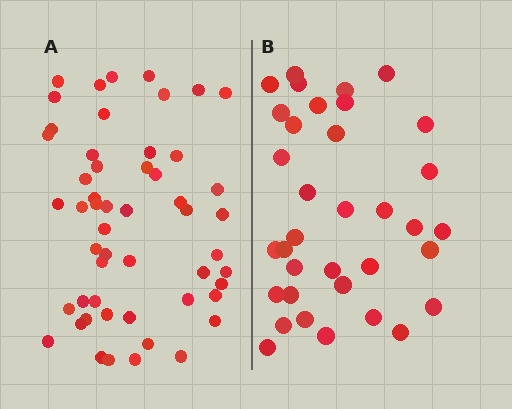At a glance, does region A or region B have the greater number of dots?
Region A (the left region) has more dots.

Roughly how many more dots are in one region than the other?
Region A has approximately 20 more dots than region B.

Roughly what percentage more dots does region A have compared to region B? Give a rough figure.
About 50% more.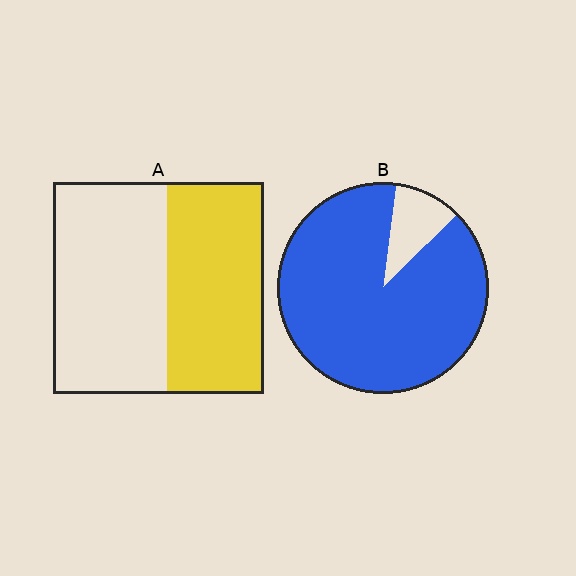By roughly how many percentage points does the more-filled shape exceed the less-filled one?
By roughly 45 percentage points (B over A).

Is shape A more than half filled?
No.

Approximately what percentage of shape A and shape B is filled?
A is approximately 45% and B is approximately 90%.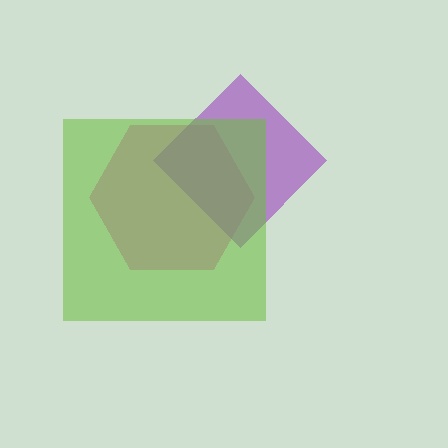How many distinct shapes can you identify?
There are 3 distinct shapes: a magenta hexagon, a purple diamond, a lime square.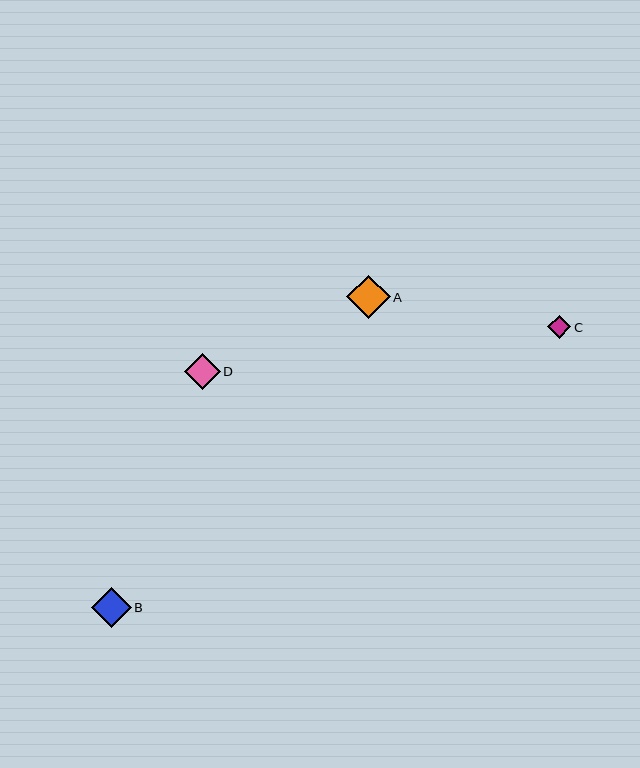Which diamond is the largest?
Diamond A is the largest with a size of approximately 43 pixels.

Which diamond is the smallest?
Diamond C is the smallest with a size of approximately 23 pixels.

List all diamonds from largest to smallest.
From largest to smallest: A, B, D, C.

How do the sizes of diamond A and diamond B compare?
Diamond A and diamond B are approximately the same size.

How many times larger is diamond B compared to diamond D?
Diamond B is approximately 1.1 times the size of diamond D.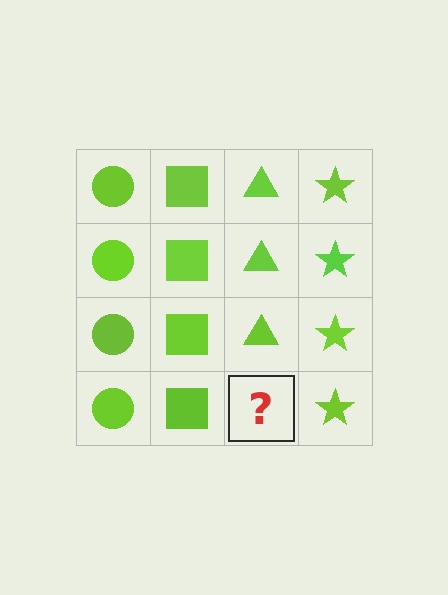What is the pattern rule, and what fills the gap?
The rule is that each column has a consistent shape. The gap should be filled with a lime triangle.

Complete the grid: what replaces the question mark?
The question mark should be replaced with a lime triangle.